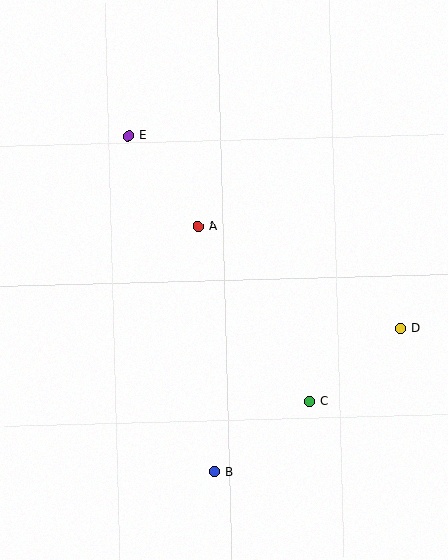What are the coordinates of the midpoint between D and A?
The midpoint between D and A is at (300, 277).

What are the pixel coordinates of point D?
Point D is at (401, 329).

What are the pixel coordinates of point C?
Point C is at (310, 402).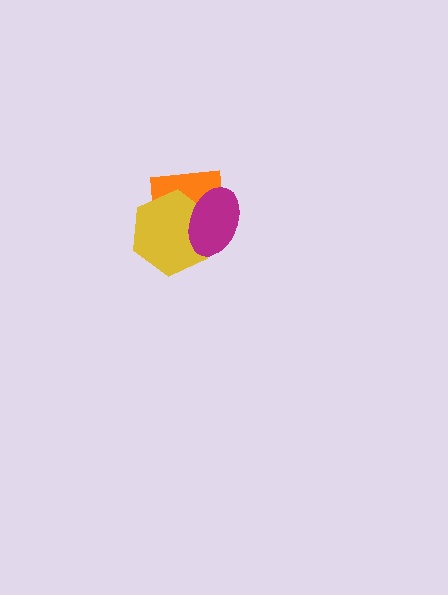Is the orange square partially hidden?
Yes, it is partially covered by another shape.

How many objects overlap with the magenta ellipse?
2 objects overlap with the magenta ellipse.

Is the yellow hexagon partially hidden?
Yes, it is partially covered by another shape.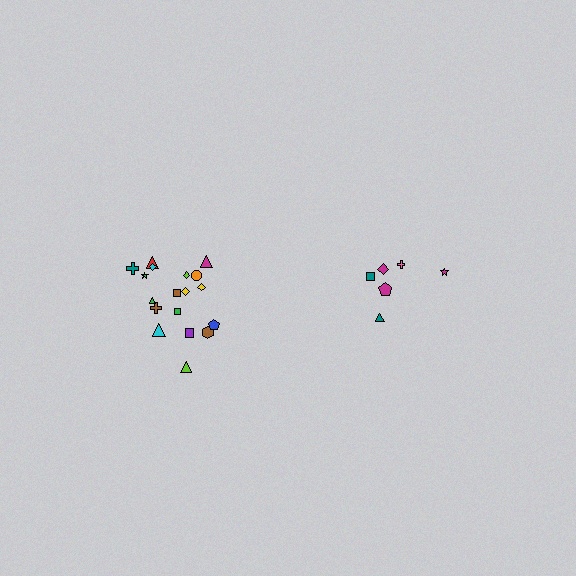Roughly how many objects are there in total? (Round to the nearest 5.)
Roughly 25 objects in total.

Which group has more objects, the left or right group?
The left group.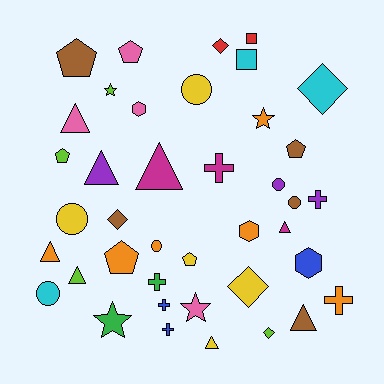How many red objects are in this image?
There are 2 red objects.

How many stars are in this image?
There are 4 stars.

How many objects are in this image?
There are 40 objects.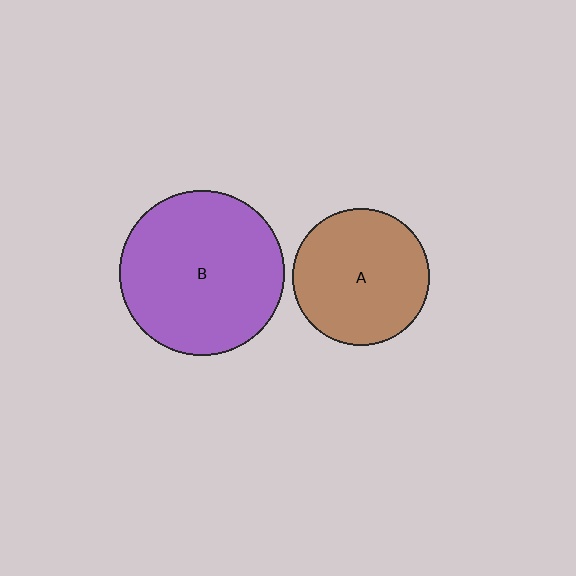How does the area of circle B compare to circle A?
Approximately 1.5 times.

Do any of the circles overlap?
No, none of the circles overlap.